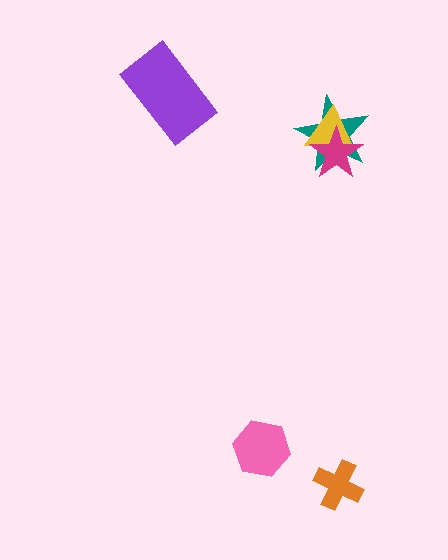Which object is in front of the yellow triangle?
The magenta star is in front of the yellow triangle.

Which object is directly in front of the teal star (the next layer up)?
The yellow triangle is directly in front of the teal star.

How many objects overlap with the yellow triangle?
2 objects overlap with the yellow triangle.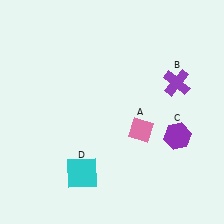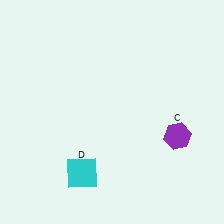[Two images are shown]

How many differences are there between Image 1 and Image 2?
There are 2 differences between the two images.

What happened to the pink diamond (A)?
The pink diamond (A) was removed in Image 2. It was in the bottom-right area of Image 1.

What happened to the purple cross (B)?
The purple cross (B) was removed in Image 2. It was in the top-right area of Image 1.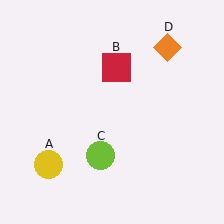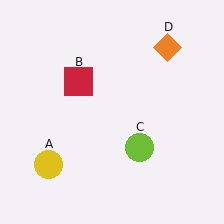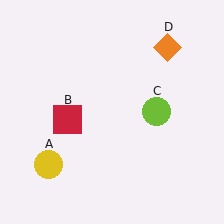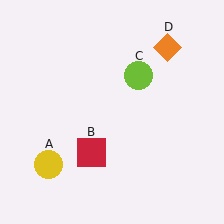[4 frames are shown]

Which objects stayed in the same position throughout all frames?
Yellow circle (object A) and orange diamond (object D) remained stationary.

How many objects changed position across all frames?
2 objects changed position: red square (object B), lime circle (object C).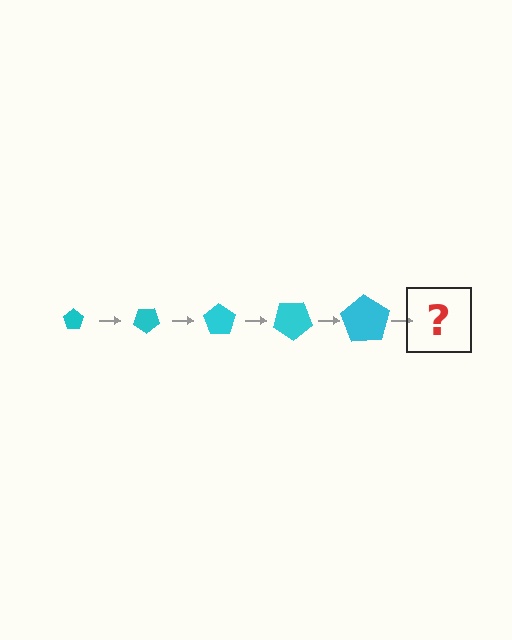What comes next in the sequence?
The next element should be a pentagon, larger than the previous one and rotated 175 degrees from the start.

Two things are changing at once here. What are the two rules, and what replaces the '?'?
The two rules are that the pentagon grows larger each step and it rotates 35 degrees each step. The '?' should be a pentagon, larger than the previous one and rotated 175 degrees from the start.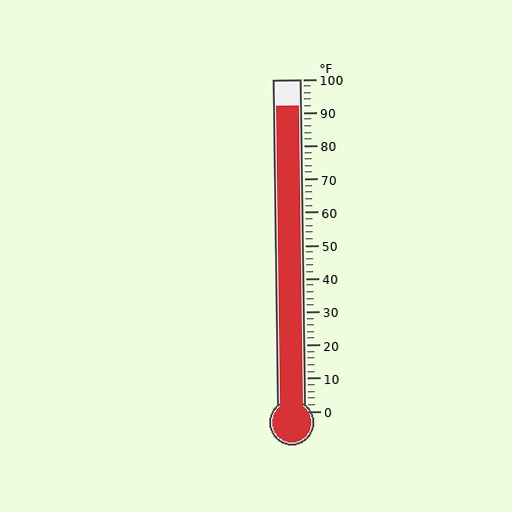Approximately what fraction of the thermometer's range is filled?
The thermometer is filled to approximately 90% of its range.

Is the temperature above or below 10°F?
The temperature is above 10°F.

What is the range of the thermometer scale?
The thermometer scale ranges from 0°F to 100°F.